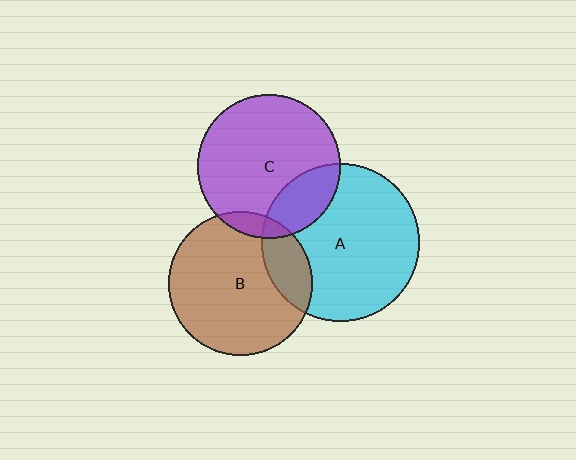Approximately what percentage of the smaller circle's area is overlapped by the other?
Approximately 20%.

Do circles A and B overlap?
Yes.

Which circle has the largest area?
Circle A (cyan).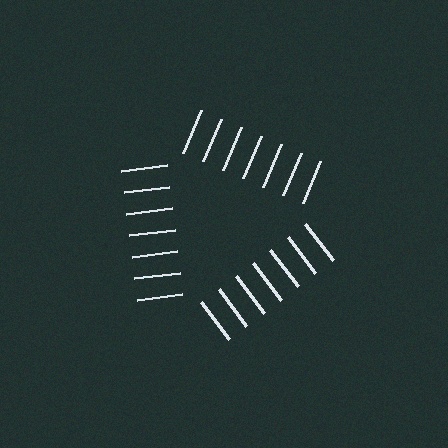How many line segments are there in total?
21 — 7 along each of the 3 edges.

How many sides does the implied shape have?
3 sides — the line-ends trace a triangle.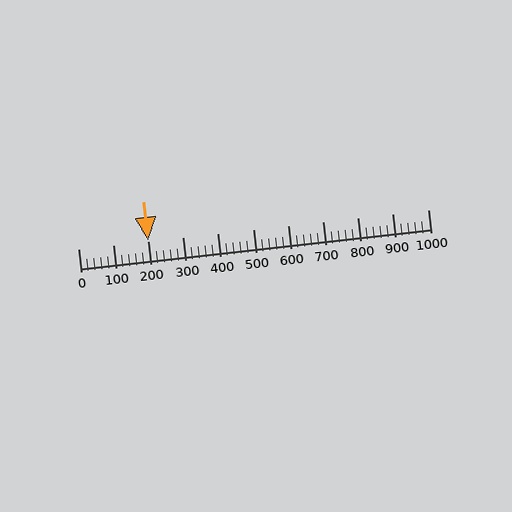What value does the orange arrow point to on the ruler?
The orange arrow points to approximately 200.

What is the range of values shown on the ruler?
The ruler shows values from 0 to 1000.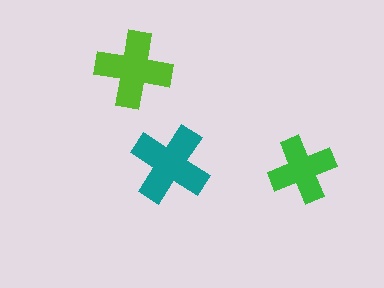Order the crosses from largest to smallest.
the teal one, the lime one, the green one.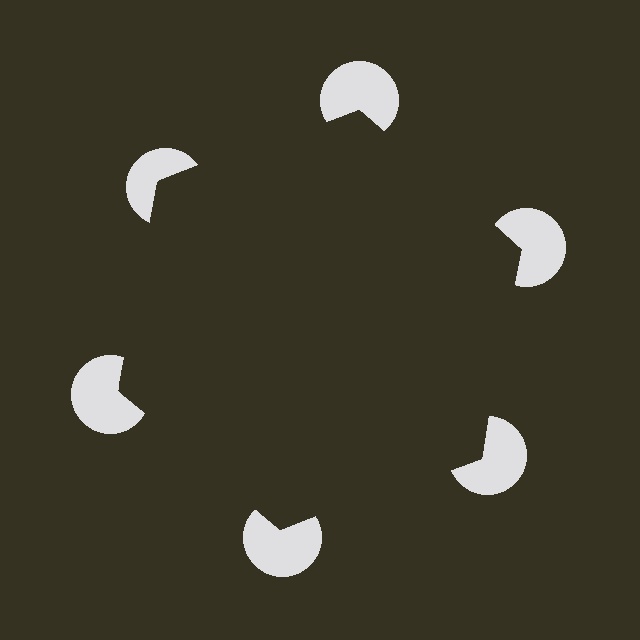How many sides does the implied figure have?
6 sides.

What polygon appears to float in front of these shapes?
An illusory hexagon — its edges are inferred from the aligned wedge cuts in the pac-man discs, not physically drawn.